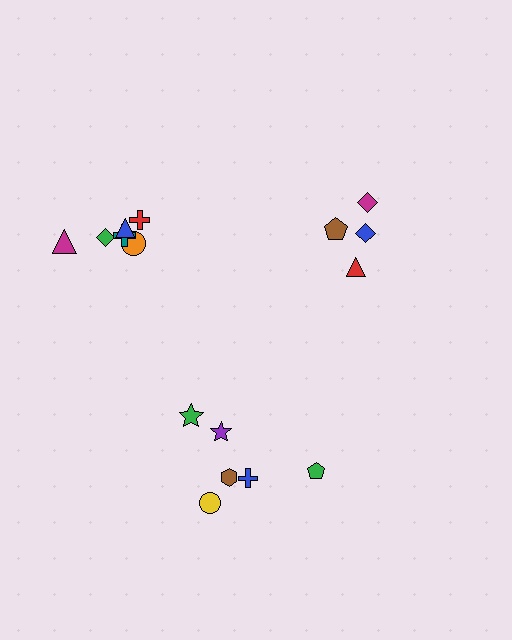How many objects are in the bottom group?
There are 6 objects.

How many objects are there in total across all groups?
There are 16 objects.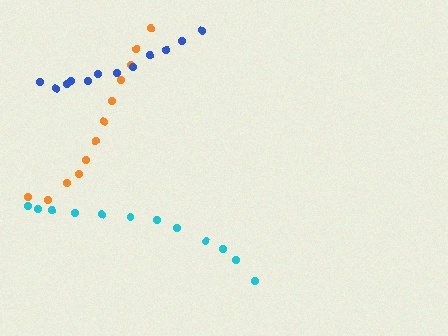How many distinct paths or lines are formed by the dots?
There are 3 distinct paths.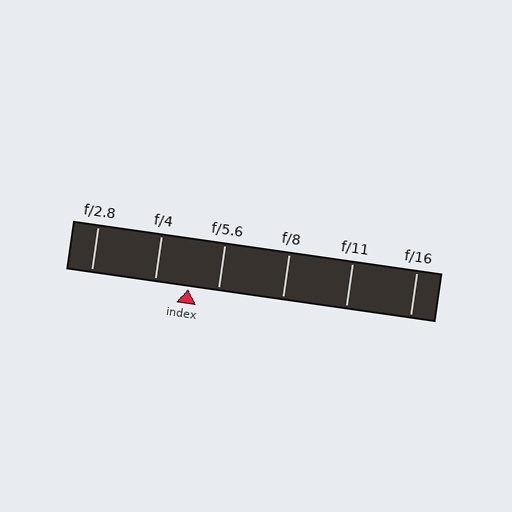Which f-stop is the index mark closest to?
The index mark is closest to f/5.6.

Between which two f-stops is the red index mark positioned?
The index mark is between f/4 and f/5.6.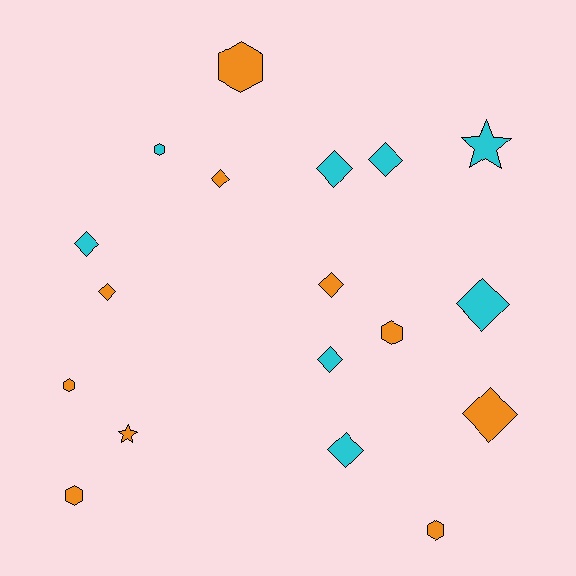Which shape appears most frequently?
Diamond, with 10 objects.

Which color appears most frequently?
Orange, with 10 objects.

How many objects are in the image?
There are 18 objects.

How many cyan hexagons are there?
There is 1 cyan hexagon.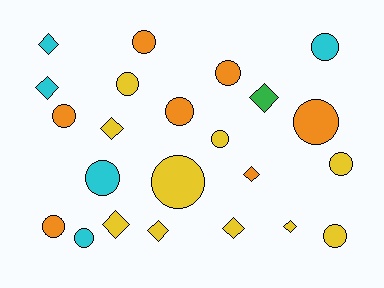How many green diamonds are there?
There is 1 green diamond.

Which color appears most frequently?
Yellow, with 10 objects.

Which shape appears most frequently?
Circle, with 14 objects.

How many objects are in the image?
There are 23 objects.